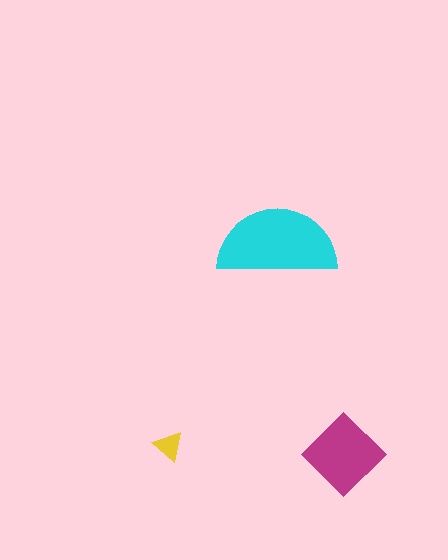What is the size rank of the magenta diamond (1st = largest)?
2nd.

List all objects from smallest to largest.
The yellow triangle, the magenta diamond, the cyan semicircle.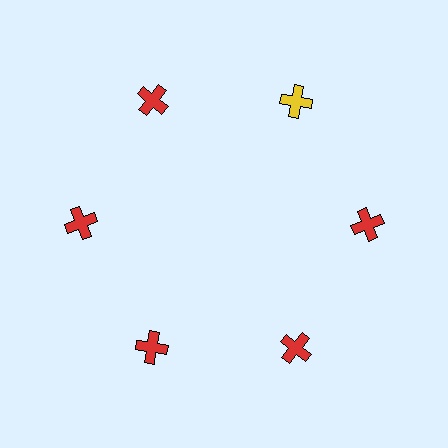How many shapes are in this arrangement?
There are 6 shapes arranged in a ring pattern.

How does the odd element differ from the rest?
It has a different color: yellow instead of red.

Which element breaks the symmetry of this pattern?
The yellow cross at roughly the 1 o'clock position breaks the symmetry. All other shapes are red crosses.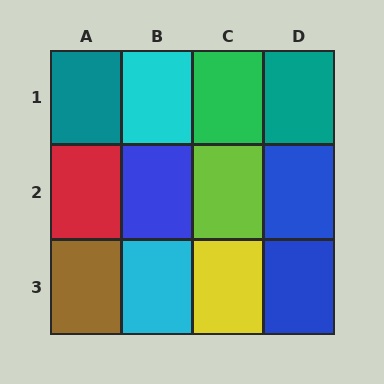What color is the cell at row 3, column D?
Blue.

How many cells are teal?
2 cells are teal.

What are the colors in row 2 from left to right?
Red, blue, lime, blue.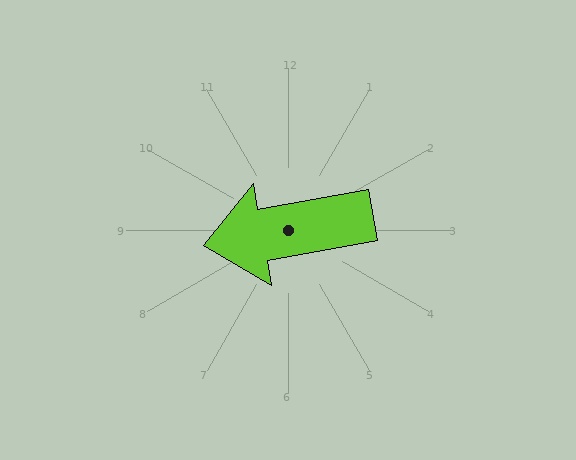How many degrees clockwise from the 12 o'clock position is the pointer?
Approximately 260 degrees.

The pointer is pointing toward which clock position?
Roughly 9 o'clock.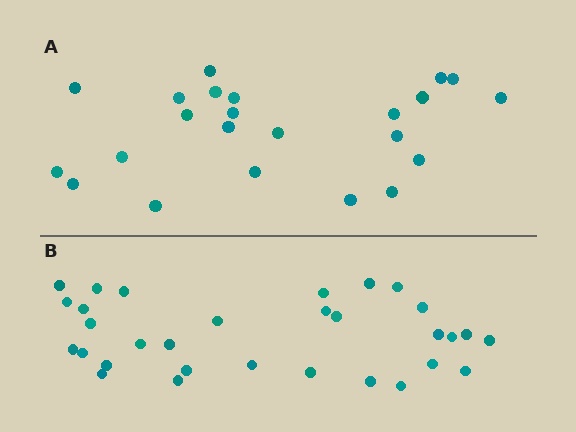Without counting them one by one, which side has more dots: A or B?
Region B (the bottom region) has more dots.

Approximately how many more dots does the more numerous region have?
Region B has roughly 8 or so more dots than region A.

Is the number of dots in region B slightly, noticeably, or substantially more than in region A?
Region B has noticeably more, but not dramatically so. The ratio is roughly 1.3 to 1.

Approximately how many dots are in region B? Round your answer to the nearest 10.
About 30 dots. (The exact count is 31, which rounds to 30.)